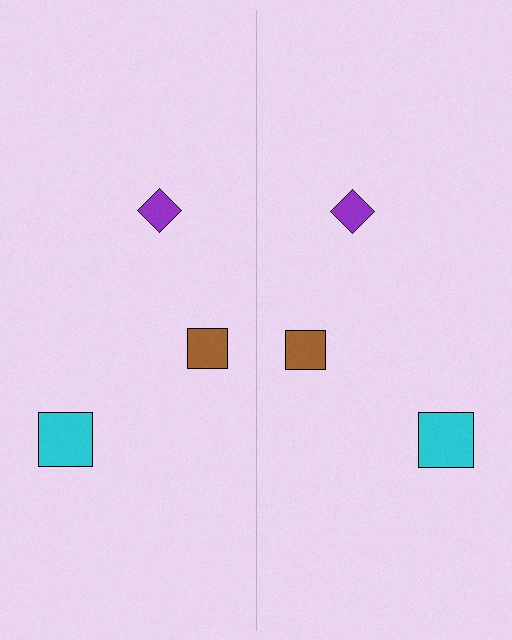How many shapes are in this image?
There are 6 shapes in this image.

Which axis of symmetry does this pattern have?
The pattern has a vertical axis of symmetry running through the center of the image.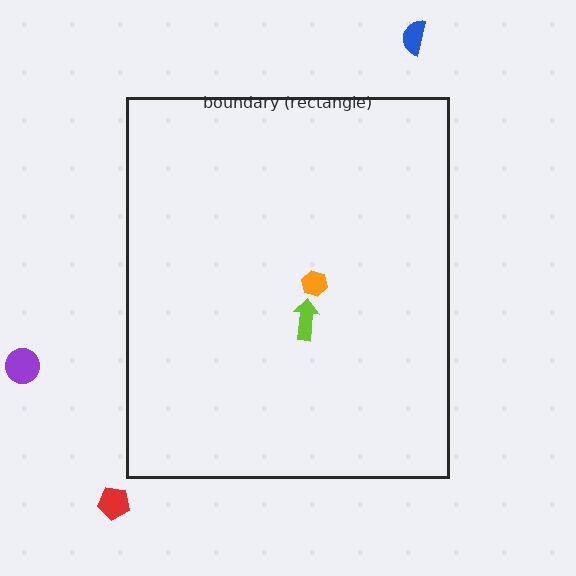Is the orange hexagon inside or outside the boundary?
Inside.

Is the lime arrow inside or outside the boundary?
Inside.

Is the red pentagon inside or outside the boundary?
Outside.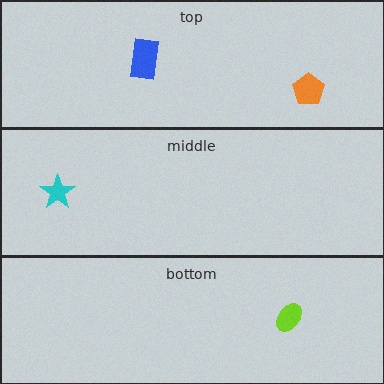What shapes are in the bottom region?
The lime ellipse.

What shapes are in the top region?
The blue rectangle, the orange pentagon.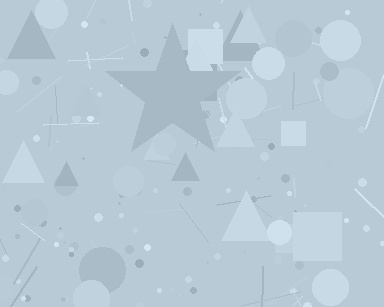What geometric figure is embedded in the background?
A star is embedded in the background.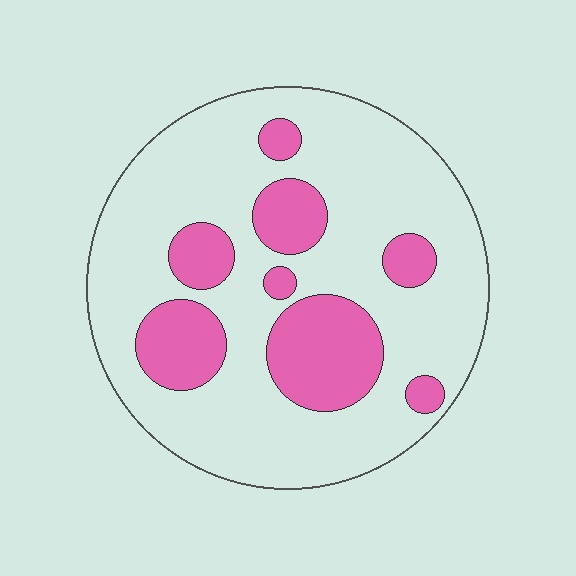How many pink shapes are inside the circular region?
8.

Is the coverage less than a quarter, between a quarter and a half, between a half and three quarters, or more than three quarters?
Less than a quarter.